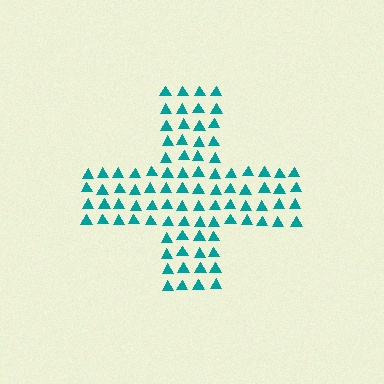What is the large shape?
The large shape is a cross.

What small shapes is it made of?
It is made of small triangles.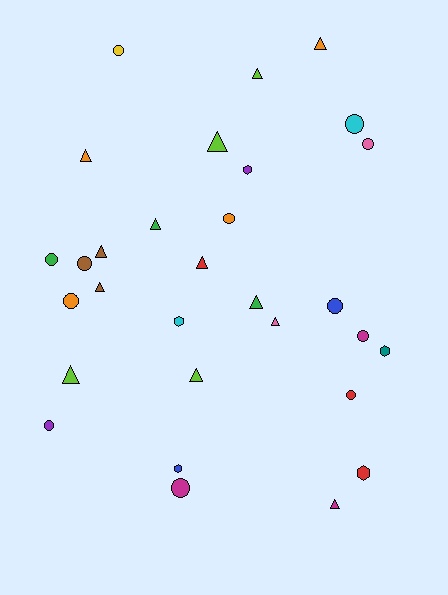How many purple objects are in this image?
There are 2 purple objects.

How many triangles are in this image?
There are 13 triangles.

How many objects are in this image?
There are 30 objects.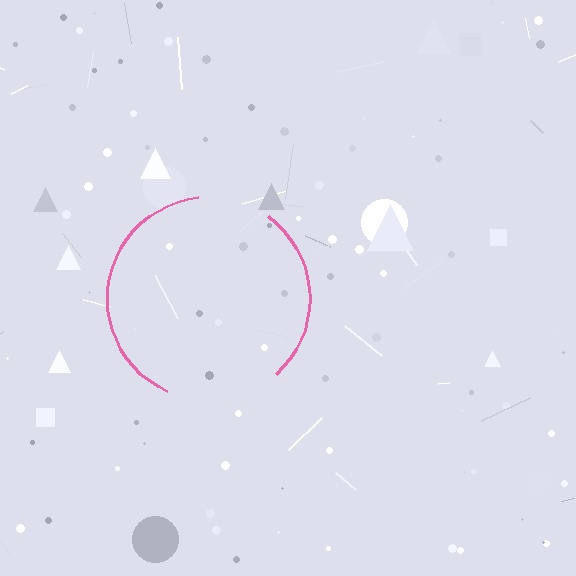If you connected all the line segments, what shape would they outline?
They would outline a circle.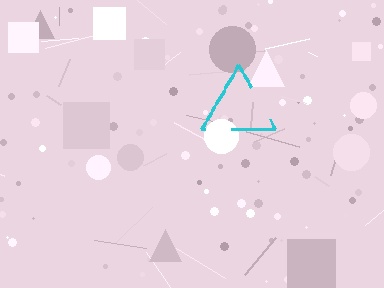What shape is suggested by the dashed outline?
The dashed outline suggests a triangle.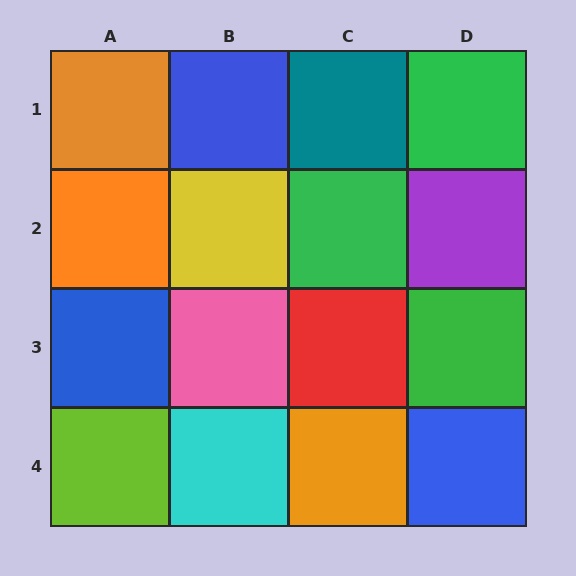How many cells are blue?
3 cells are blue.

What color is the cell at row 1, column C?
Teal.